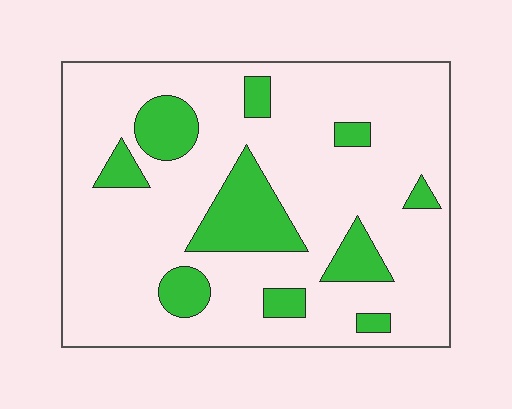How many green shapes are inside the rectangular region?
10.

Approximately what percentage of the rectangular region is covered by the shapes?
Approximately 20%.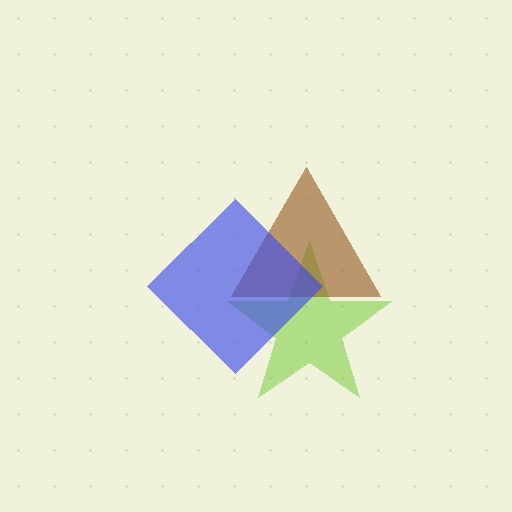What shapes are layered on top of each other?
The layered shapes are: a lime star, a brown triangle, a blue diamond.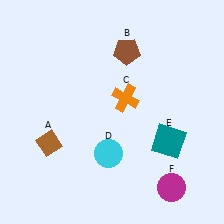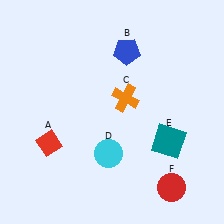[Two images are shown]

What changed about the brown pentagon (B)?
In Image 1, B is brown. In Image 2, it changed to blue.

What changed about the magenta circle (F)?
In Image 1, F is magenta. In Image 2, it changed to red.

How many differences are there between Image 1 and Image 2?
There are 3 differences between the two images.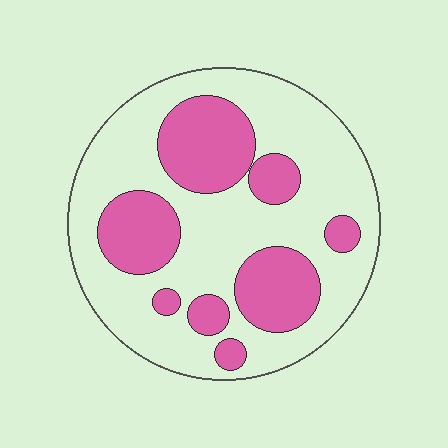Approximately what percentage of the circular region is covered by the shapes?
Approximately 35%.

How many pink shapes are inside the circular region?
8.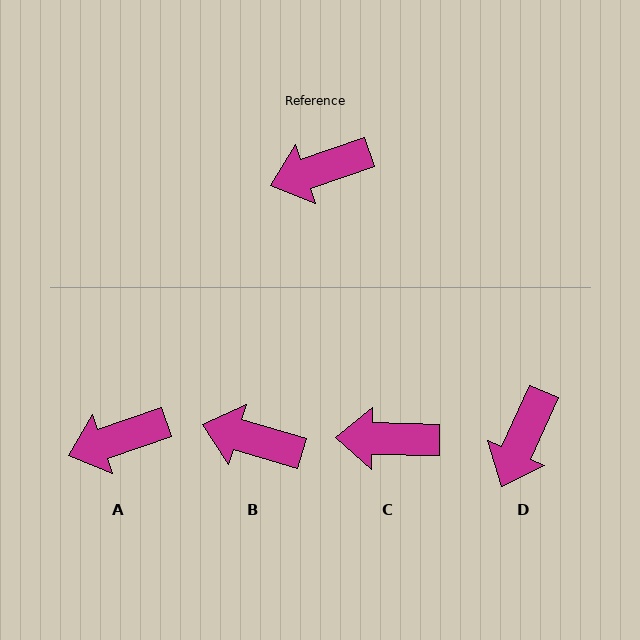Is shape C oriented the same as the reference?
No, it is off by about 20 degrees.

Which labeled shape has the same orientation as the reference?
A.